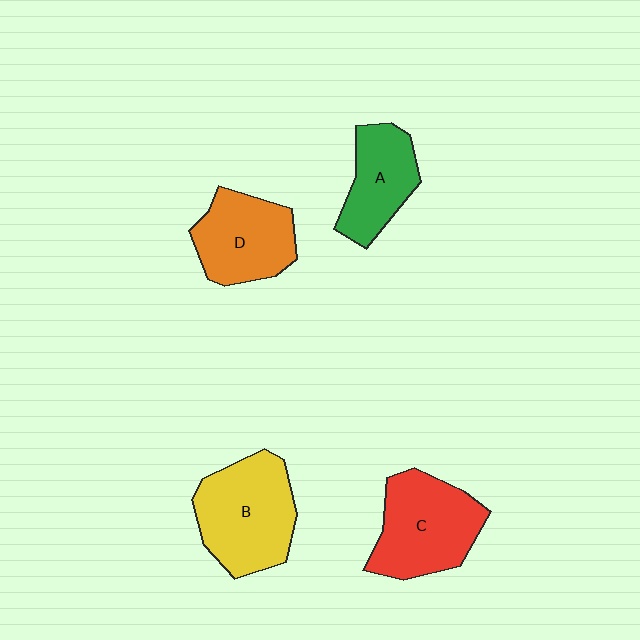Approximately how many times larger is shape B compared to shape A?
Approximately 1.5 times.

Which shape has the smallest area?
Shape A (green).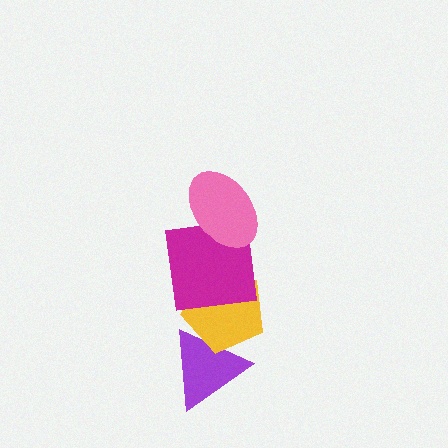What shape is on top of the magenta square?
The pink ellipse is on top of the magenta square.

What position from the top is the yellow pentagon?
The yellow pentagon is 3rd from the top.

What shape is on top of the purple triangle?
The yellow pentagon is on top of the purple triangle.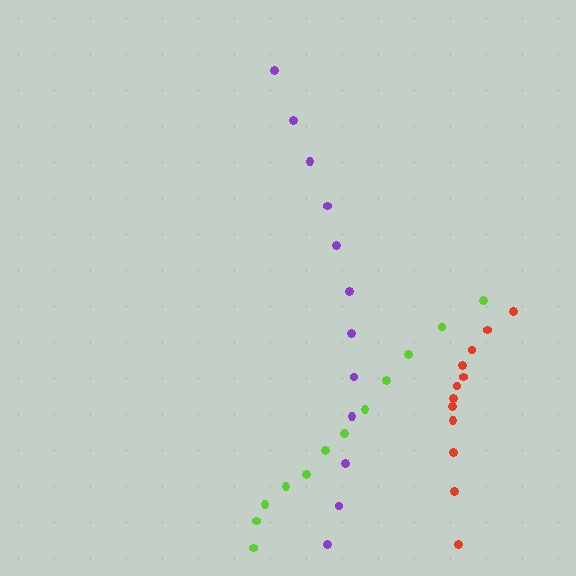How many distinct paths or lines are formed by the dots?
There are 3 distinct paths.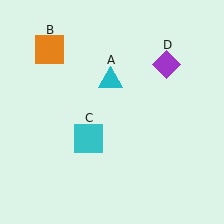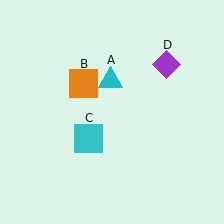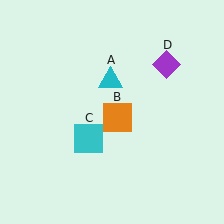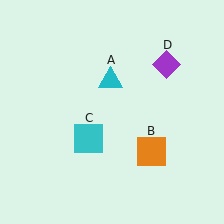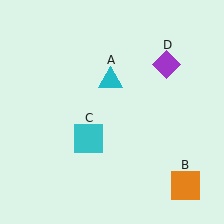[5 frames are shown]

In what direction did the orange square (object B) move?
The orange square (object B) moved down and to the right.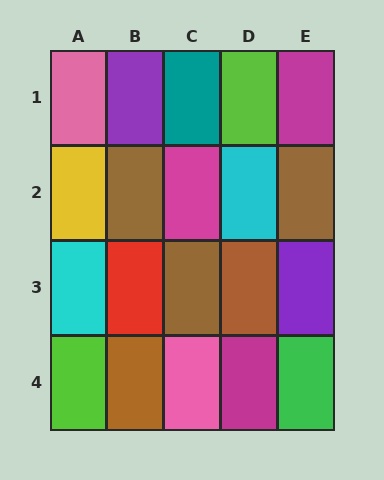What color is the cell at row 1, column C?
Teal.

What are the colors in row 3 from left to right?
Cyan, red, brown, brown, purple.